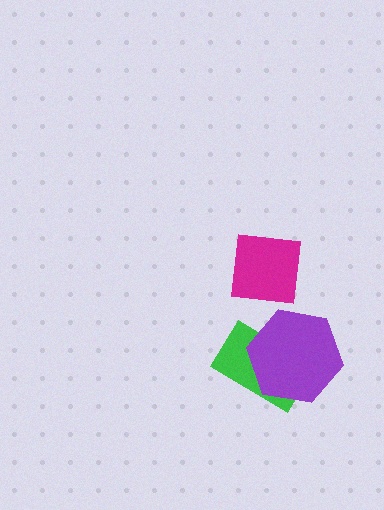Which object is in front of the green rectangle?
The purple hexagon is in front of the green rectangle.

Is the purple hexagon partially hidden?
No, no other shape covers it.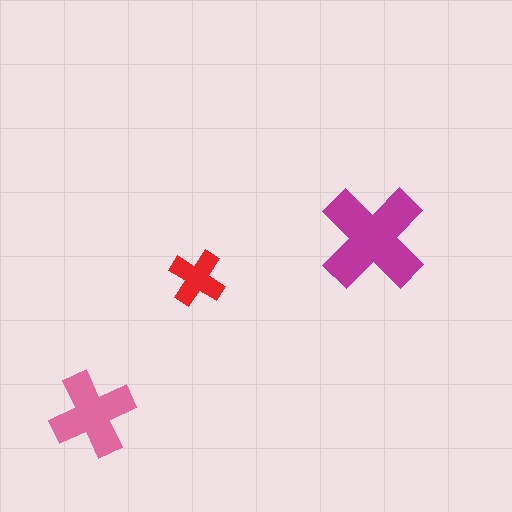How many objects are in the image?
There are 3 objects in the image.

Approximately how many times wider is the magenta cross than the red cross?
About 2 times wider.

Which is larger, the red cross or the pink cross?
The pink one.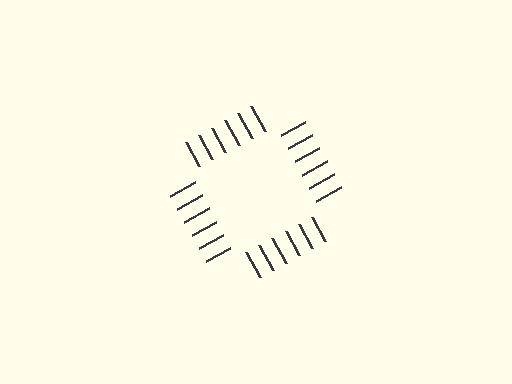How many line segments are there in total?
24 — 6 along each of the 4 edges.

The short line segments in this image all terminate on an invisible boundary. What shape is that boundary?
An illusory square — the line segments terminate on its edges but no continuous stroke is drawn.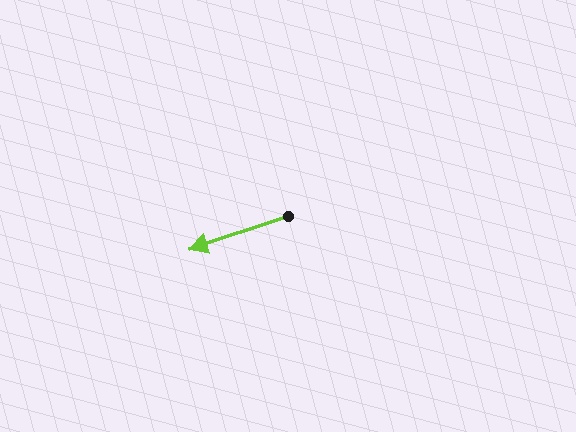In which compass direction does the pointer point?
West.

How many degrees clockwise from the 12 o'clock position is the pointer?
Approximately 251 degrees.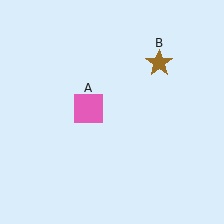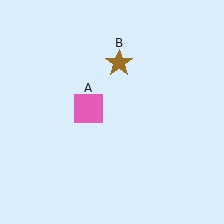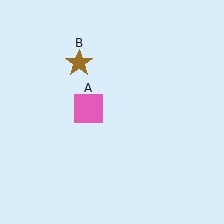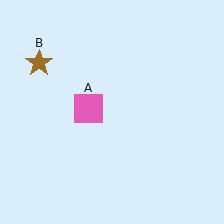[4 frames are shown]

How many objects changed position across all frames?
1 object changed position: brown star (object B).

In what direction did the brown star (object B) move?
The brown star (object B) moved left.